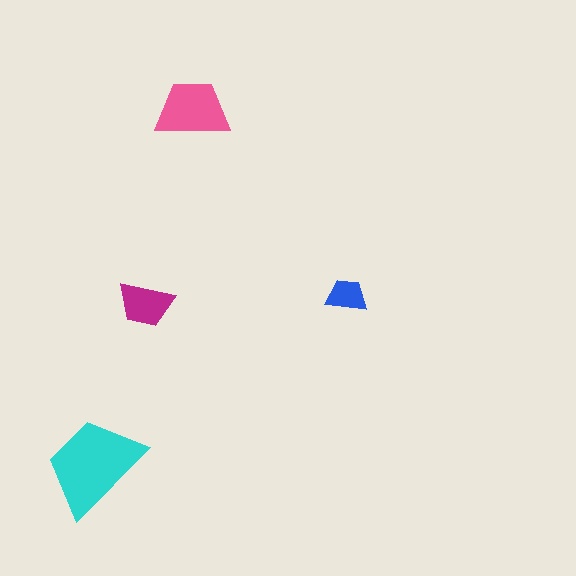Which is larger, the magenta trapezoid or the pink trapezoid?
The pink one.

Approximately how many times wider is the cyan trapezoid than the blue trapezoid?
About 2.5 times wider.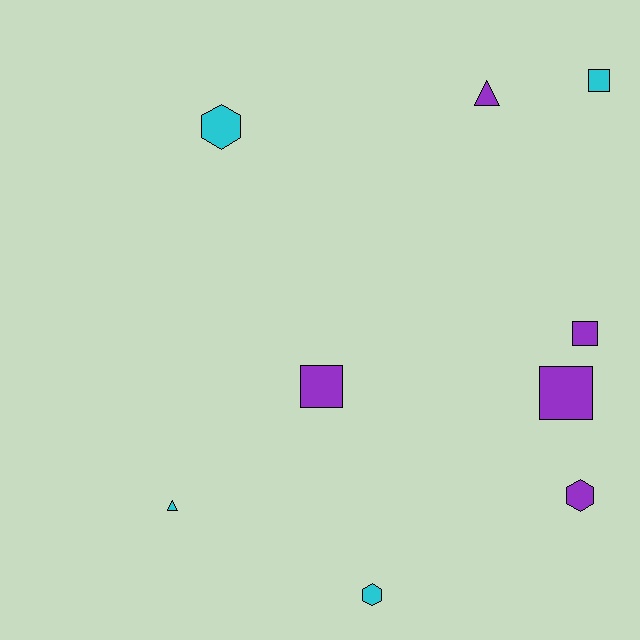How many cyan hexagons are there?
There are 2 cyan hexagons.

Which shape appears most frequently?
Square, with 4 objects.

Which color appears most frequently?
Purple, with 5 objects.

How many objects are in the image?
There are 9 objects.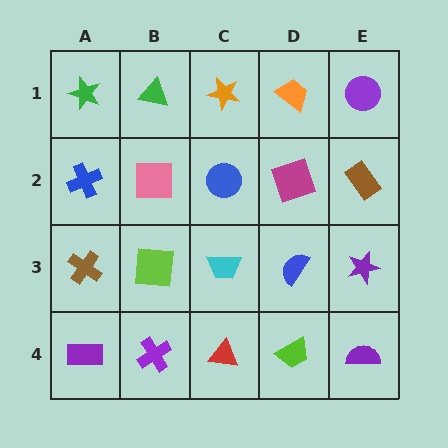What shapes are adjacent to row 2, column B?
A green triangle (row 1, column B), a lime square (row 3, column B), a blue cross (row 2, column A), a blue circle (row 2, column C).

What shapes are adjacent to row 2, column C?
An orange star (row 1, column C), a cyan trapezoid (row 3, column C), a pink square (row 2, column B), a magenta square (row 2, column D).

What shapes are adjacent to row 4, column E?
A purple star (row 3, column E), a lime trapezoid (row 4, column D).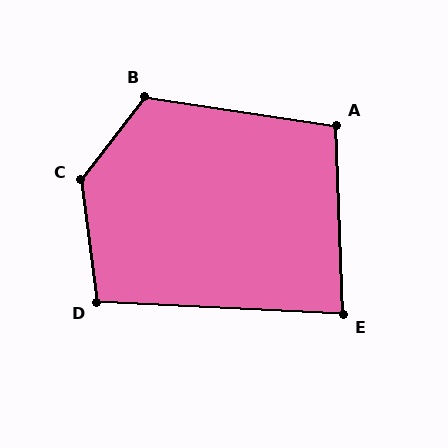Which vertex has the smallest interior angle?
E, at approximately 85 degrees.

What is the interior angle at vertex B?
Approximately 119 degrees (obtuse).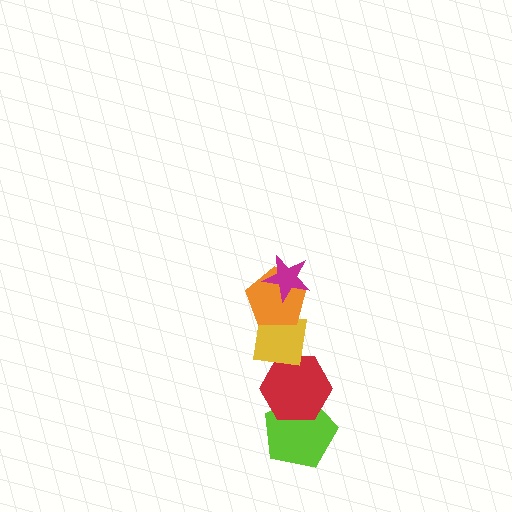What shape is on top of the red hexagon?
The yellow square is on top of the red hexagon.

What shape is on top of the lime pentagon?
The red hexagon is on top of the lime pentagon.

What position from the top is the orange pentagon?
The orange pentagon is 2nd from the top.